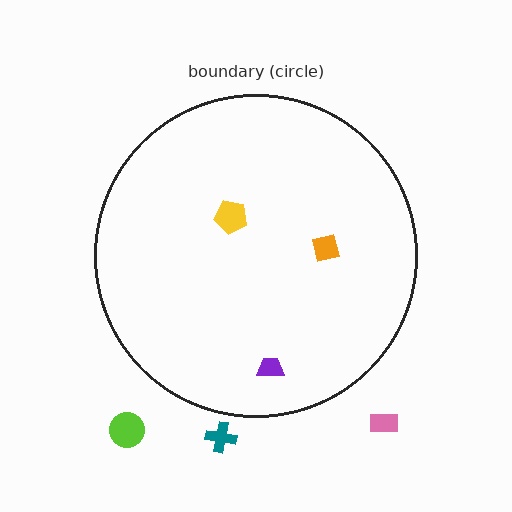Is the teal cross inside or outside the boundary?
Outside.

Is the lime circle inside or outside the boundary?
Outside.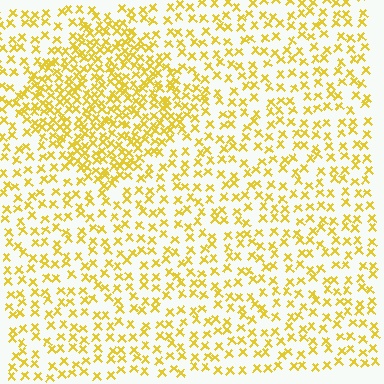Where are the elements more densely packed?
The elements are more densely packed inside the diamond boundary.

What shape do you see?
I see a diamond.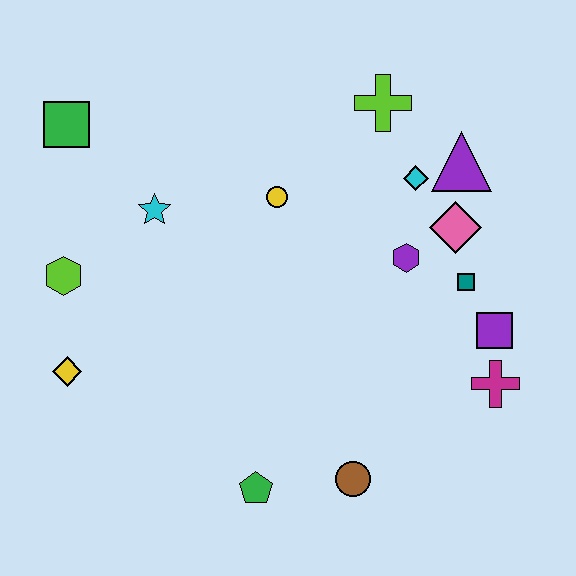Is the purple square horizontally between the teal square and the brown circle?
No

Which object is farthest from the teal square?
The green square is farthest from the teal square.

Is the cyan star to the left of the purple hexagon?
Yes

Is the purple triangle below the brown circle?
No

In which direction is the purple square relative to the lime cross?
The purple square is below the lime cross.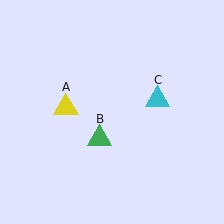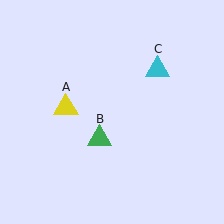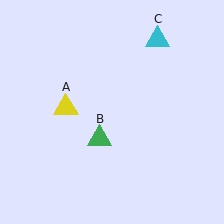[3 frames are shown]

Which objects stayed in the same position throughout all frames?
Yellow triangle (object A) and green triangle (object B) remained stationary.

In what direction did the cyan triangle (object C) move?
The cyan triangle (object C) moved up.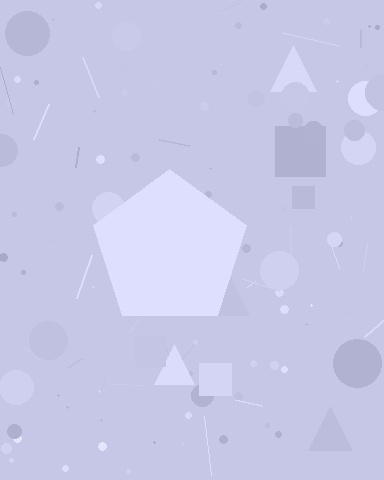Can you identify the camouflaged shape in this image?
The camouflaged shape is a pentagon.